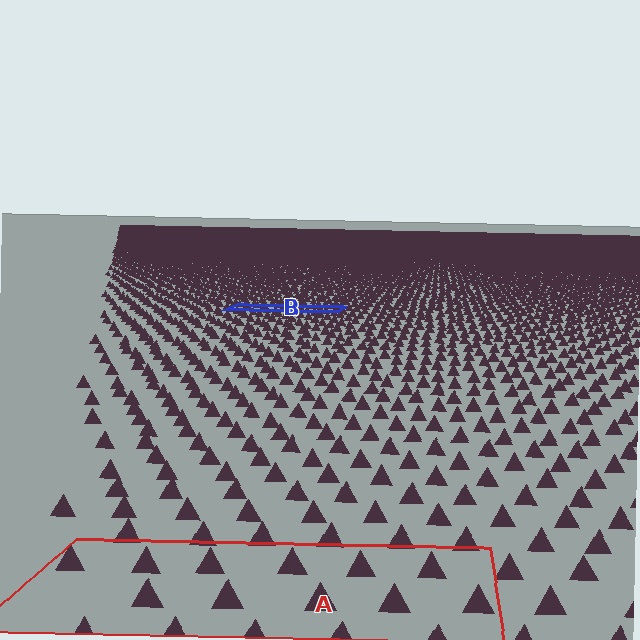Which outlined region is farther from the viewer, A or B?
Region B is farther from the viewer — the texture elements inside it appear smaller and more densely packed.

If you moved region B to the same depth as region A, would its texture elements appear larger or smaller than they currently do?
They would appear larger. At a closer depth, the same texture elements are projected at a bigger on-screen size.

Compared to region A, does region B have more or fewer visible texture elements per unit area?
Region B has more texture elements per unit area — they are packed more densely because it is farther away.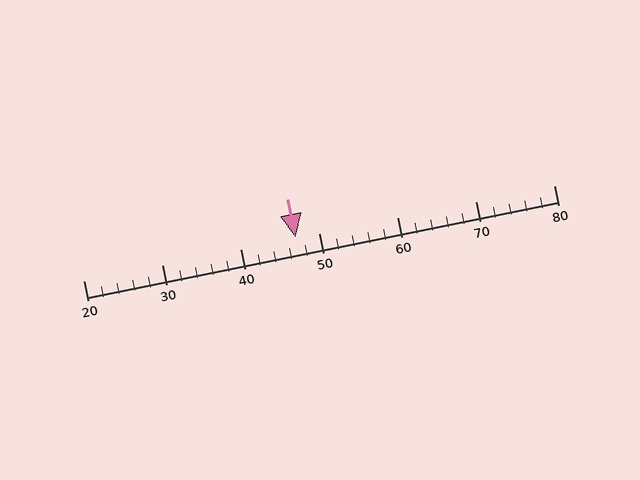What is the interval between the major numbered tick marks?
The major tick marks are spaced 10 units apart.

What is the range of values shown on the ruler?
The ruler shows values from 20 to 80.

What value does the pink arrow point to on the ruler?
The pink arrow points to approximately 47.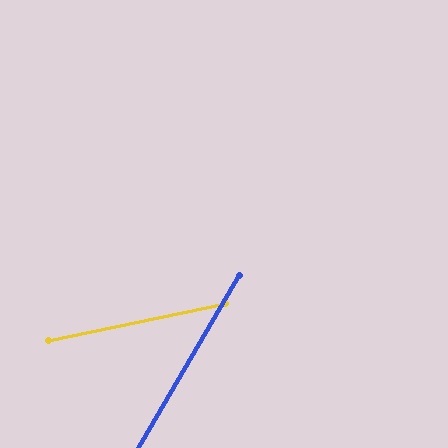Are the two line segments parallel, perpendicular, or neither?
Neither parallel nor perpendicular — they differ by about 48°.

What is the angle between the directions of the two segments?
Approximately 48 degrees.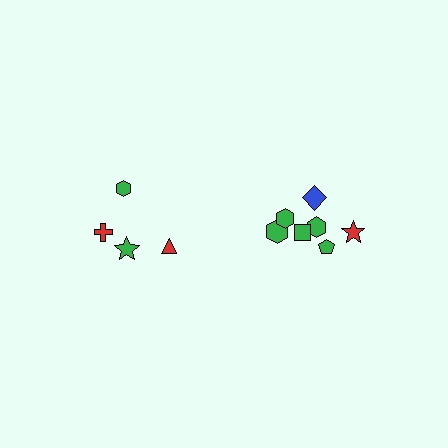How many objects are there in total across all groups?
There are 11 objects.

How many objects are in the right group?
There are 7 objects.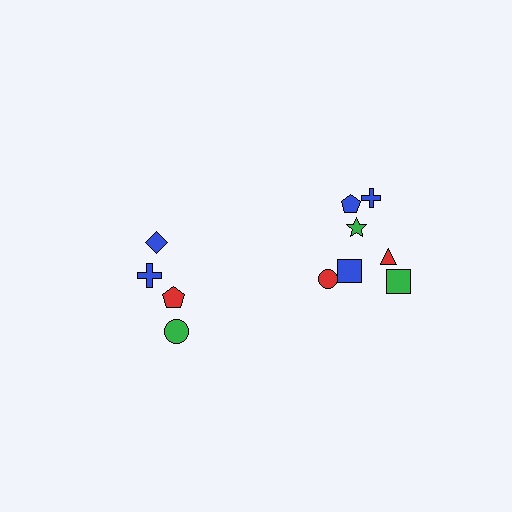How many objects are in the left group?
There are 4 objects.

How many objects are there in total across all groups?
There are 11 objects.